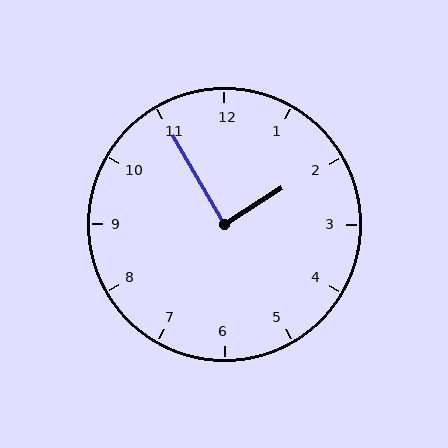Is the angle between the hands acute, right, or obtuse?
It is right.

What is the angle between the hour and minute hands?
Approximately 88 degrees.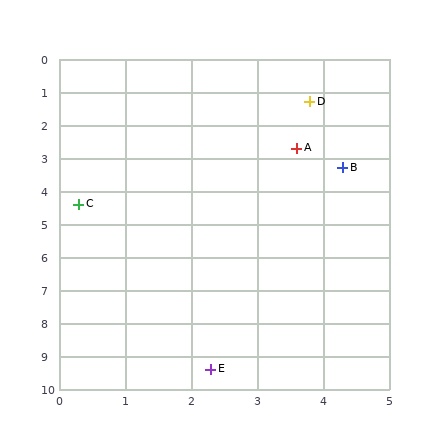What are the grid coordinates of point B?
Point B is at approximately (4.3, 3.3).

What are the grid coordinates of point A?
Point A is at approximately (3.6, 2.7).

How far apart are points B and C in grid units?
Points B and C are about 4.1 grid units apart.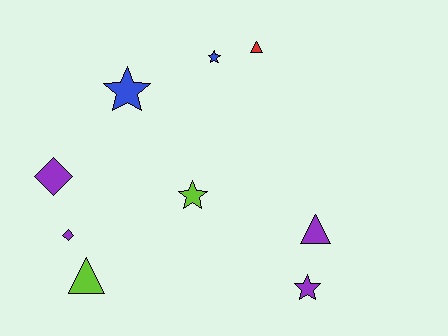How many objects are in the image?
There are 9 objects.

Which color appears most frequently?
Purple, with 4 objects.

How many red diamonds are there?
There are no red diamonds.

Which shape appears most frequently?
Star, with 4 objects.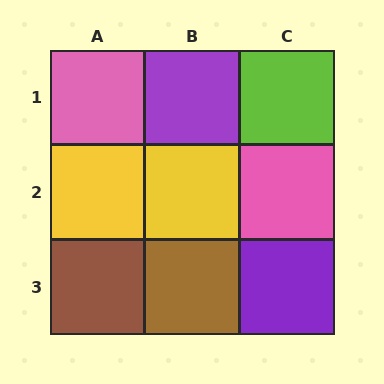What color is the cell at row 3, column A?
Brown.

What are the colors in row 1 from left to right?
Pink, purple, lime.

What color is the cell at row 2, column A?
Yellow.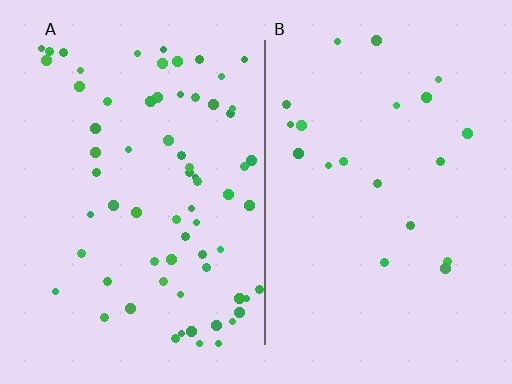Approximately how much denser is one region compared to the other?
Approximately 3.3× — region A over region B.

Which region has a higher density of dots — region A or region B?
A (the left).